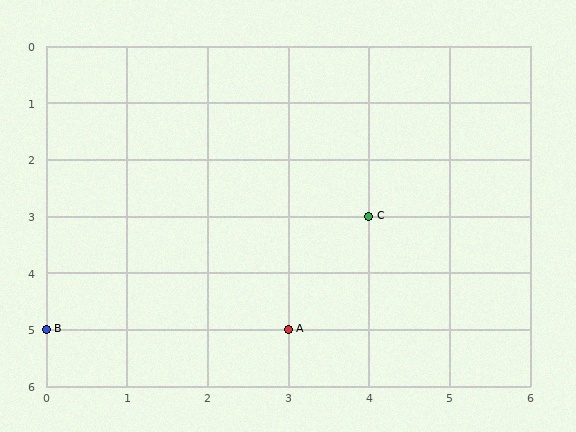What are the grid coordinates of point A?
Point A is at grid coordinates (3, 5).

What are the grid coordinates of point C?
Point C is at grid coordinates (4, 3).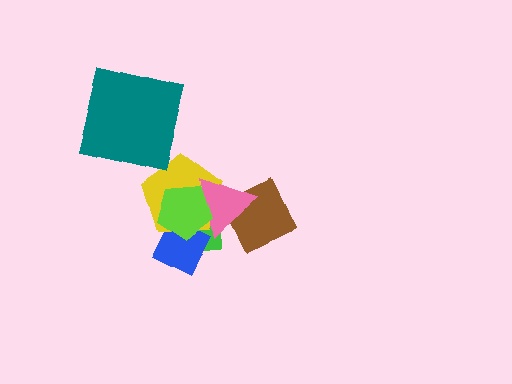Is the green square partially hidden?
Yes, it is partially covered by another shape.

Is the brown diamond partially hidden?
Yes, it is partially covered by another shape.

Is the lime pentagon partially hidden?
No, no other shape covers it.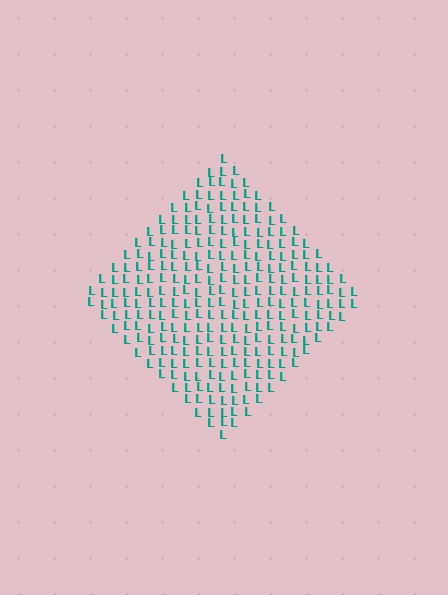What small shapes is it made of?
It is made of small letter L's.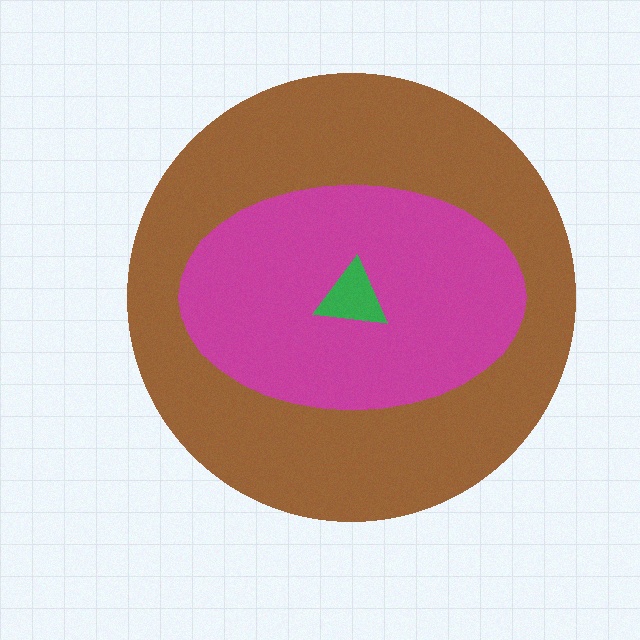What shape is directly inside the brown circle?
The magenta ellipse.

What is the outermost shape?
The brown circle.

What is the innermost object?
The green triangle.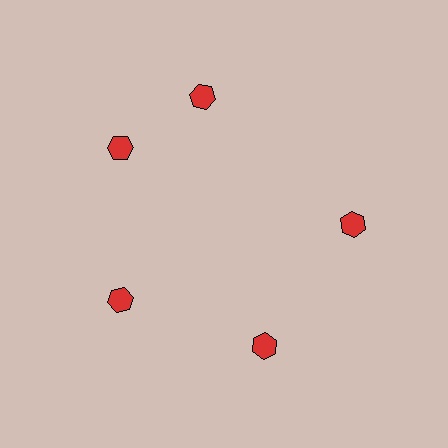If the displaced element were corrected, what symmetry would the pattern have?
It would have 5-fold rotational symmetry — the pattern would map onto itself every 72 degrees.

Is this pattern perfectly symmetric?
No. The 5 red hexagons are arranged in a ring, but one element near the 1 o'clock position is rotated out of alignment along the ring, breaking the 5-fold rotational symmetry.